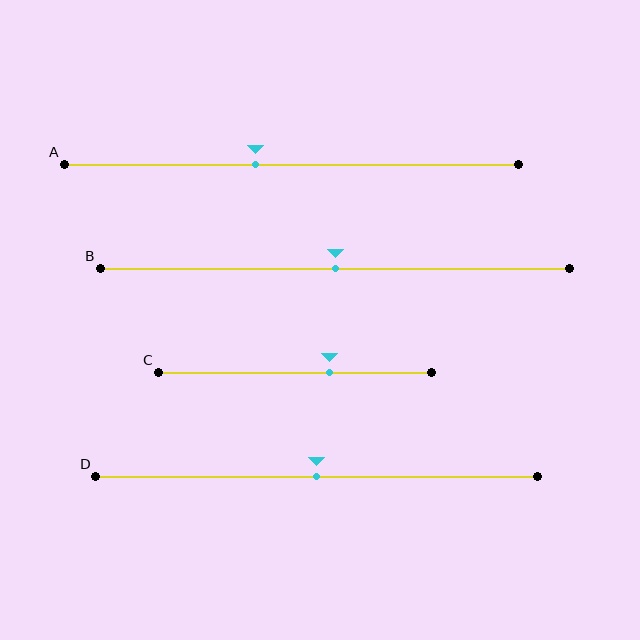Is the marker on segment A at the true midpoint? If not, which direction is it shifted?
No, the marker on segment A is shifted to the left by about 8% of the segment length.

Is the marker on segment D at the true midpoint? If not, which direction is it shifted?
Yes, the marker on segment D is at the true midpoint.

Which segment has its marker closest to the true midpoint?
Segment B has its marker closest to the true midpoint.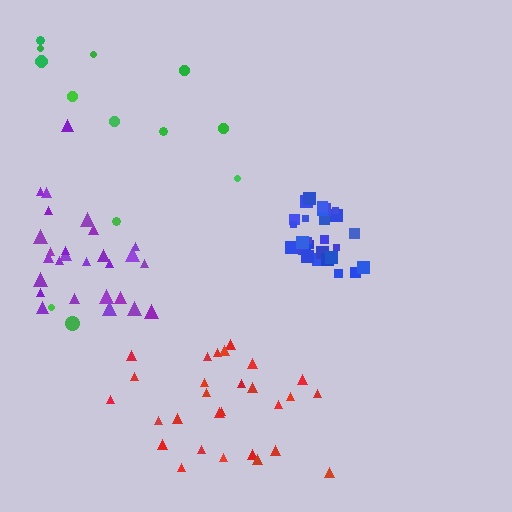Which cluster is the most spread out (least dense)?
Green.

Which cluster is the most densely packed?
Blue.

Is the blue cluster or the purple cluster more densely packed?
Blue.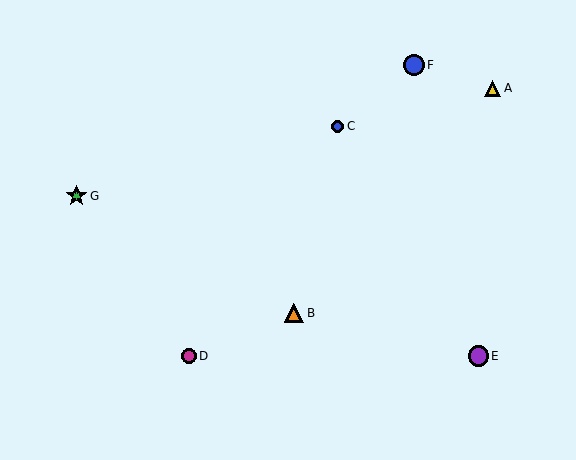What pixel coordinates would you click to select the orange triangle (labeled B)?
Click at (294, 313) to select the orange triangle B.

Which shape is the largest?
The green star (labeled G) is the largest.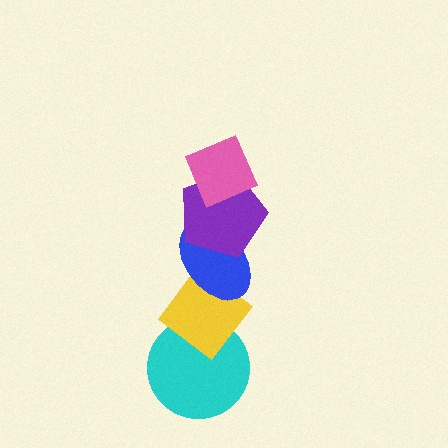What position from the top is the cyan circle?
The cyan circle is 5th from the top.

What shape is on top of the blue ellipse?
The purple pentagon is on top of the blue ellipse.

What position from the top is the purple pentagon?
The purple pentagon is 2nd from the top.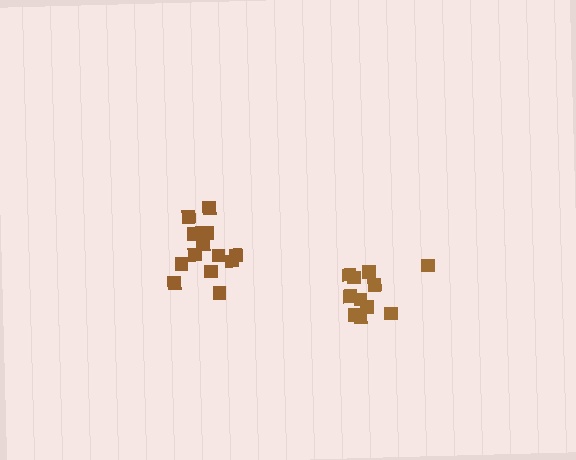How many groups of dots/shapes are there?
There are 2 groups.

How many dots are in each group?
Group 1: 13 dots, Group 2: 11 dots (24 total).